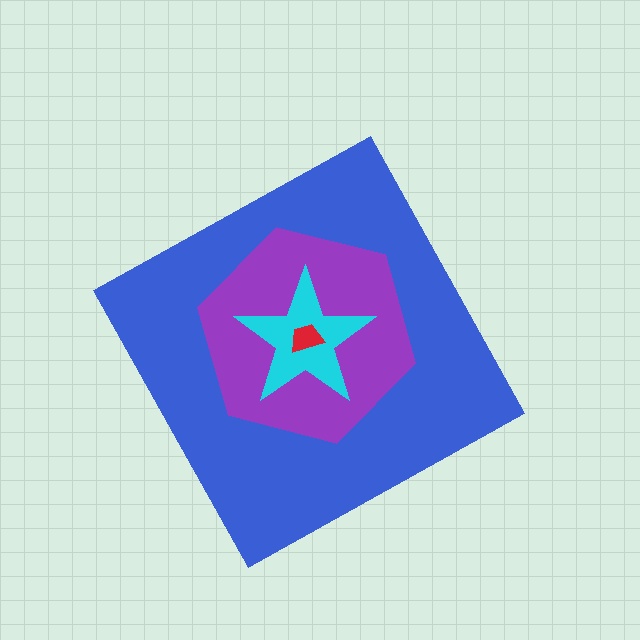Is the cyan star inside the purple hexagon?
Yes.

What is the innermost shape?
The red trapezoid.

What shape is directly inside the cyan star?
The red trapezoid.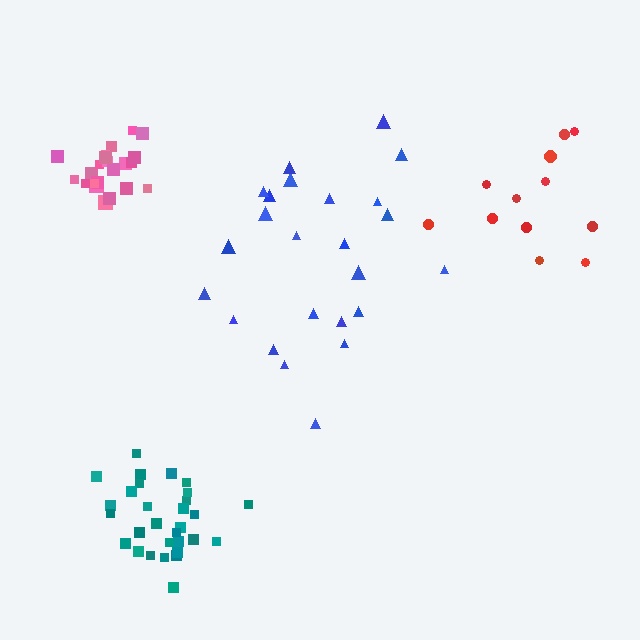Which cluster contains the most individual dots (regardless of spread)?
Teal (31).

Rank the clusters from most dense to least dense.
pink, teal, blue, red.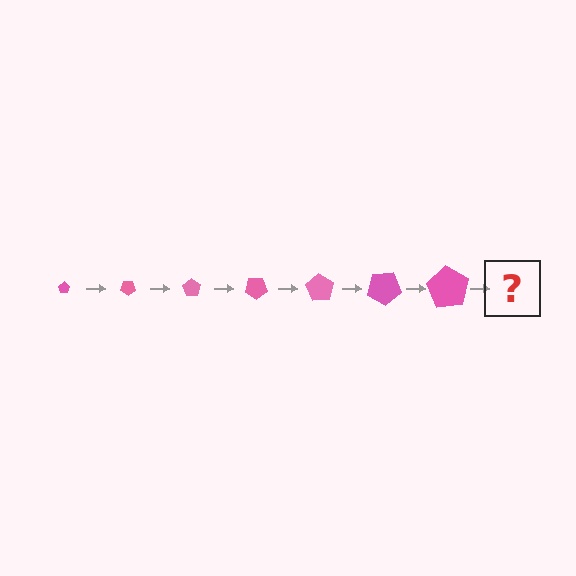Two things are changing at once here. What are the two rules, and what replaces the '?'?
The two rules are that the pentagon grows larger each step and it rotates 35 degrees each step. The '?' should be a pentagon, larger than the previous one and rotated 245 degrees from the start.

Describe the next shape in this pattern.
It should be a pentagon, larger than the previous one and rotated 245 degrees from the start.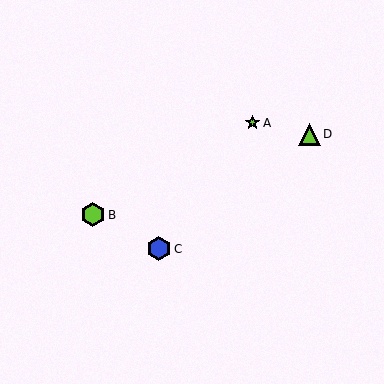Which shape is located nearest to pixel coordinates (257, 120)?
The lime star (labeled A) at (253, 123) is nearest to that location.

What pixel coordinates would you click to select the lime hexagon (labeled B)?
Click at (93, 215) to select the lime hexagon B.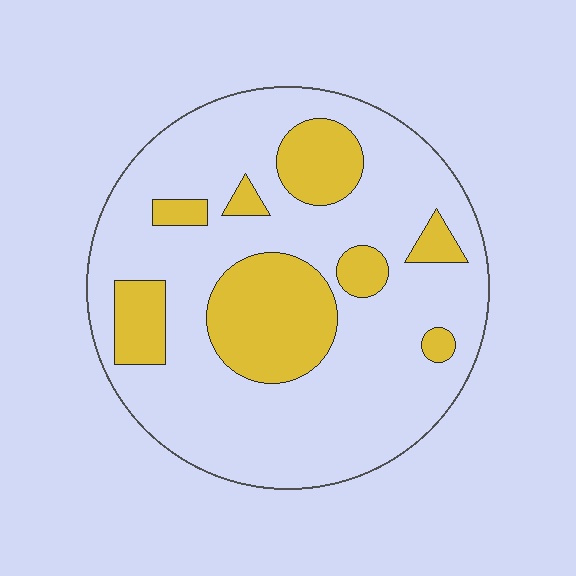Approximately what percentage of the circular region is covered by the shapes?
Approximately 25%.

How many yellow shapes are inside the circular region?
8.